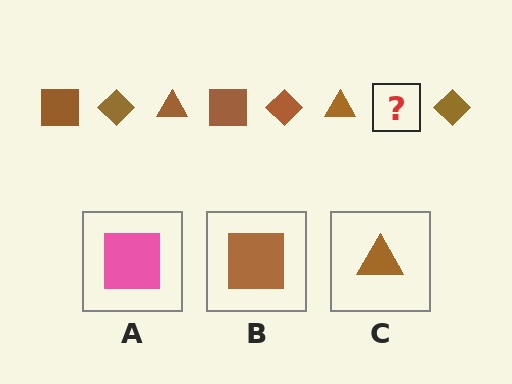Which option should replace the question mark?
Option B.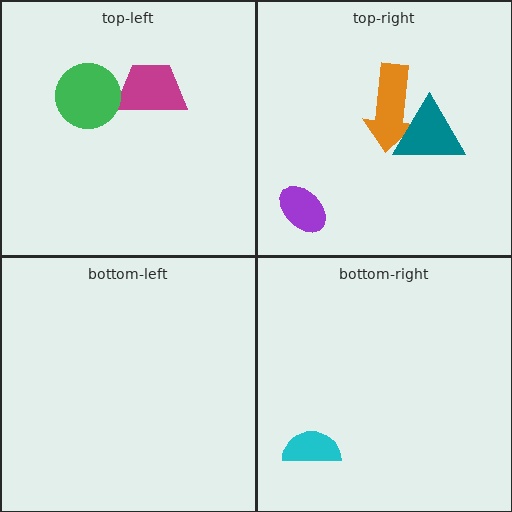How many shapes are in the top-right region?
3.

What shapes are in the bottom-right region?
The cyan semicircle.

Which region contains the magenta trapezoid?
The top-left region.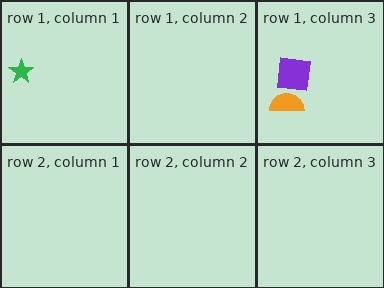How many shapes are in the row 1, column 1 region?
1.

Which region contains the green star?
The row 1, column 1 region.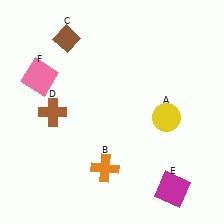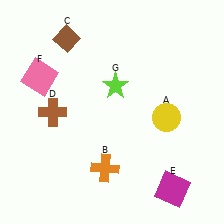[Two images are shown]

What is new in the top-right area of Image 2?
A lime star (G) was added in the top-right area of Image 2.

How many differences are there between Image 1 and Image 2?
There is 1 difference between the two images.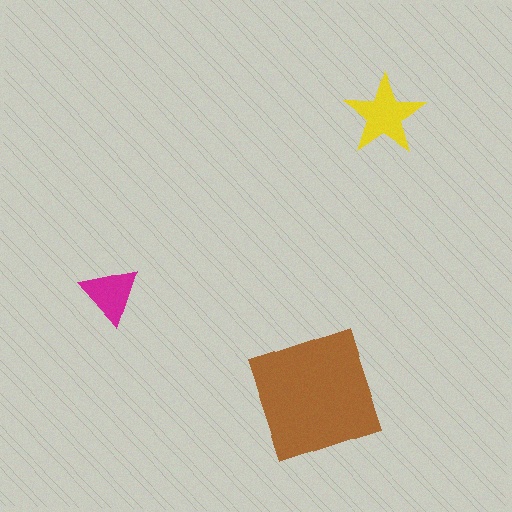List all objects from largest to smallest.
The brown square, the yellow star, the magenta triangle.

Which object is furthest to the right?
The yellow star is rightmost.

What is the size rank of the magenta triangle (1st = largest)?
3rd.